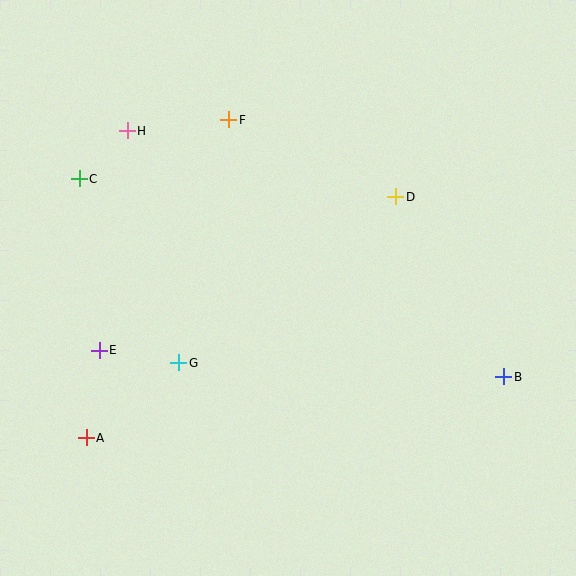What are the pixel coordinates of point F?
Point F is at (229, 120).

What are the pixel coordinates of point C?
Point C is at (79, 179).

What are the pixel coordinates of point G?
Point G is at (179, 363).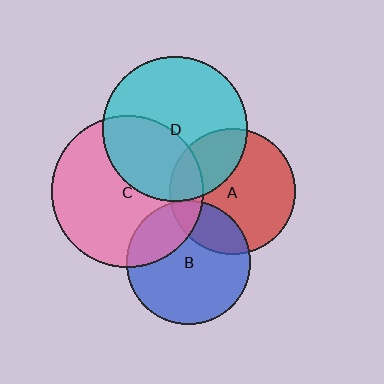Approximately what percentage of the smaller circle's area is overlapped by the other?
Approximately 5%.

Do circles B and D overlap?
Yes.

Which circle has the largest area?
Circle C (pink).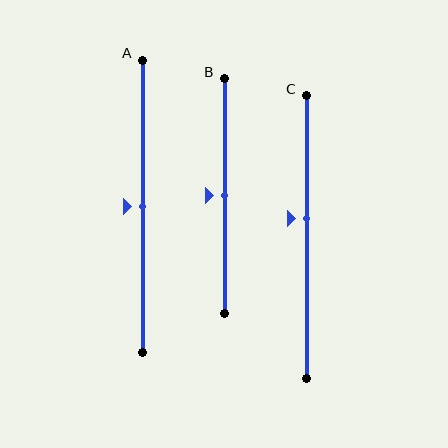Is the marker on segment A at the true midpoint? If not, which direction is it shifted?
Yes, the marker on segment A is at the true midpoint.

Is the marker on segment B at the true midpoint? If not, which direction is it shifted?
Yes, the marker on segment B is at the true midpoint.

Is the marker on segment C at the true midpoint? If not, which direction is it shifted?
No, the marker on segment C is shifted upward by about 7% of the segment length.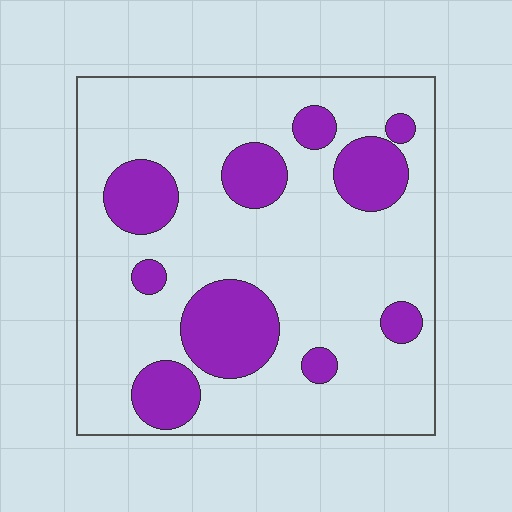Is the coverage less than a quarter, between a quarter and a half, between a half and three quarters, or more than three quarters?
Less than a quarter.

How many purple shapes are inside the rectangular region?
10.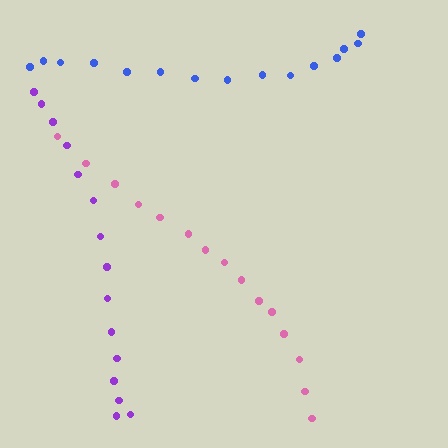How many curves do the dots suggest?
There are 3 distinct paths.